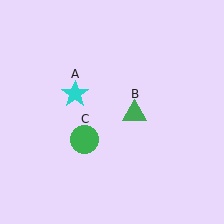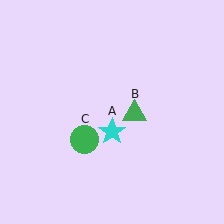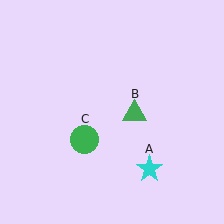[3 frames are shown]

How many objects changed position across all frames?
1 object changed position: cyan star (object A).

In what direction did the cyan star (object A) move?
The cyan star (object A) moved down and to the right.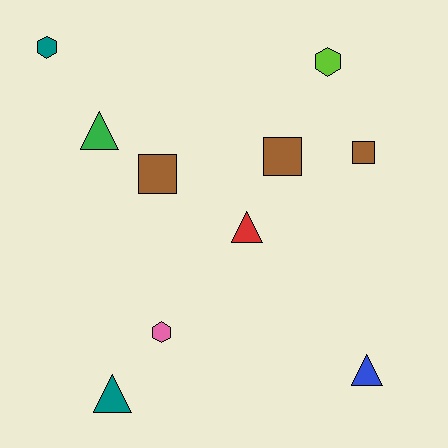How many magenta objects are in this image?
There are no magenta objects.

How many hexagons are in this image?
There are 3 hexagons.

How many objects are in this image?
There are 10 objects.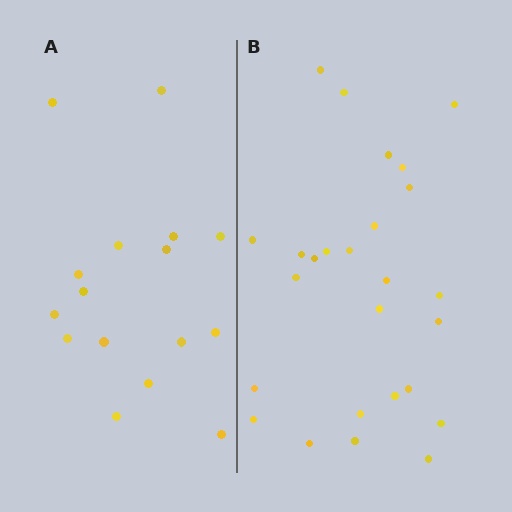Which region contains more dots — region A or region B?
Region B (the right region) has more dots.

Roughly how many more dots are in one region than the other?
Region B has roughly 10 or so more dots than region A.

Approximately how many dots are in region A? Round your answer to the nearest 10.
About 20 dots. (The exact count is 16, which rounds to 20.)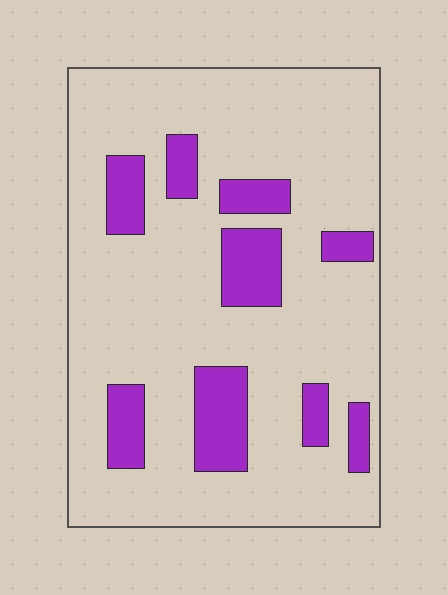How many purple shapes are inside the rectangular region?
9.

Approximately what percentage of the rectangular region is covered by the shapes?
Approximately 20%.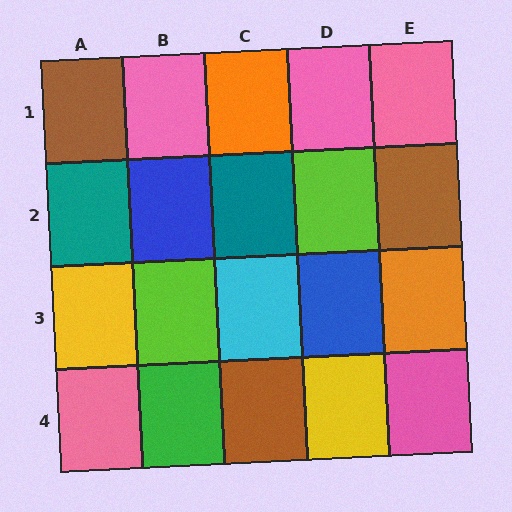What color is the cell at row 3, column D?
Blue.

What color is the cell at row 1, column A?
Brown.